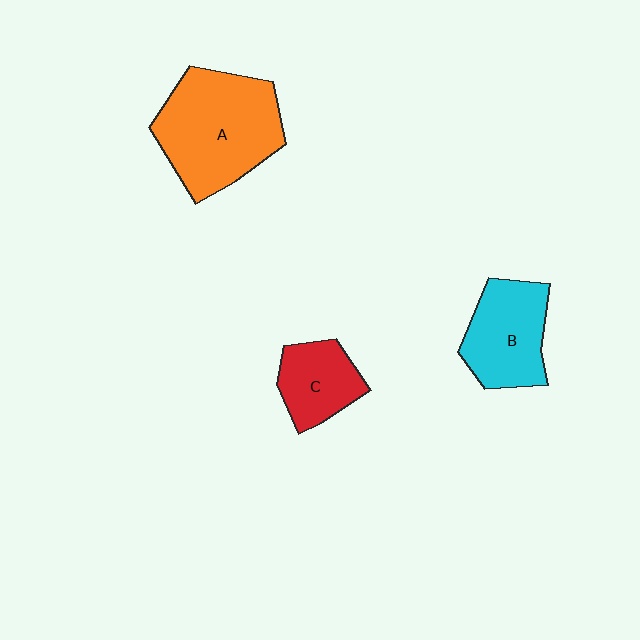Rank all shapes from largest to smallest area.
From largest to smallest: A (orange), B (cyan), C (red).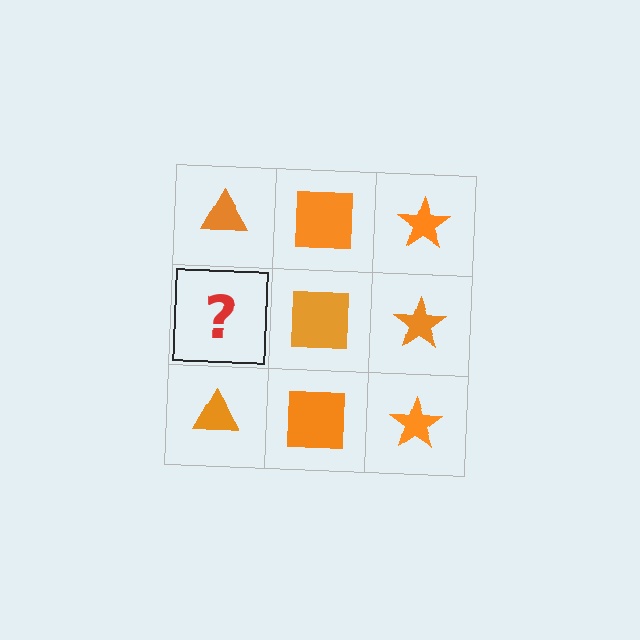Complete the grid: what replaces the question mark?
The question mark should be replaced with an orange triangle.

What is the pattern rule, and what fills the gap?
The rule is that each column has a consistent shape. The gap should be filled with an orange triangle.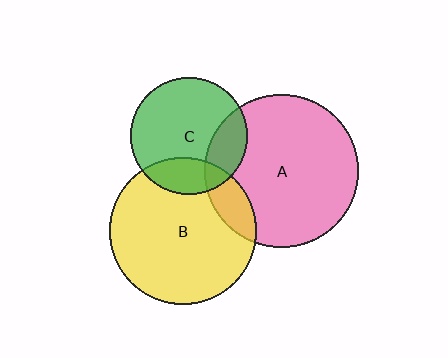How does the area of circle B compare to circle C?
Approximately 1.6 times.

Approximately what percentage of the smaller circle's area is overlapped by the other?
Approximately 20%.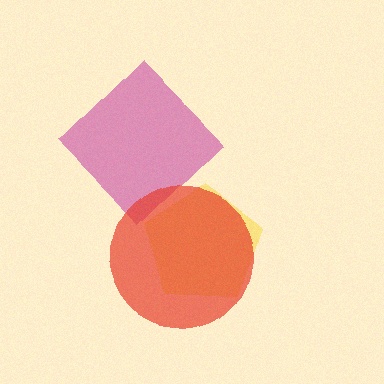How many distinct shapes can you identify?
There are 3 distinct shapes: a magenta diamond, a yellow pentagon, a red circle.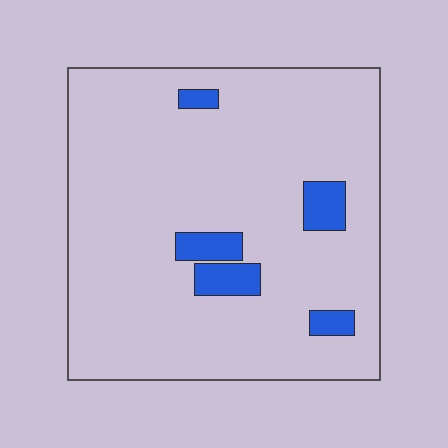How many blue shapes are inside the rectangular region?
5.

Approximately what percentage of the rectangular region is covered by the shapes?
Approximately 10%.